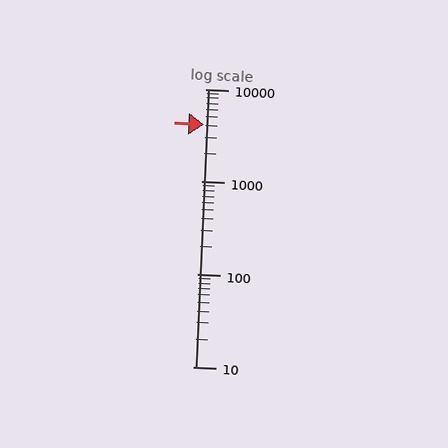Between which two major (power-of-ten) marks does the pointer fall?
The pointer is between 1000 and 10000.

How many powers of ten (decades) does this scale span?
The scale spans 3 decades, from 10 to 10000.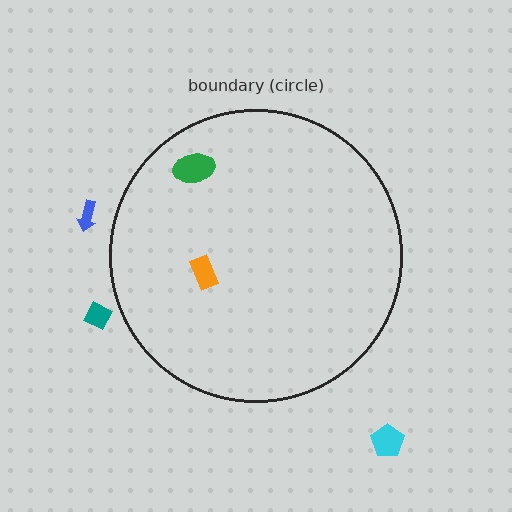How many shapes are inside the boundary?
2 inside, 3 outside.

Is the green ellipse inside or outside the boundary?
Inside.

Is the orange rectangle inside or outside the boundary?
Inside.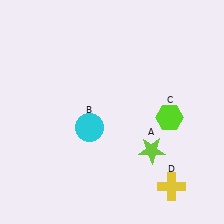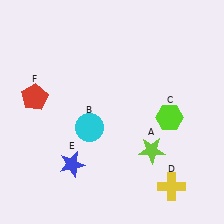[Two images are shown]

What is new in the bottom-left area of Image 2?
A blue star (E) was added in the bottom-left area of Image 2.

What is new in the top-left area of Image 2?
A red pentagon (F) was added in the top-left area of Image 2.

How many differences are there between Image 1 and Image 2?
There are 2 differences between the two images.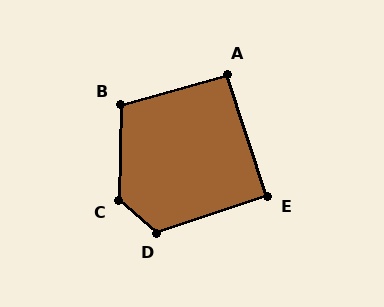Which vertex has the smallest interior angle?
E, at approximately 90 degrees.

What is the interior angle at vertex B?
Approximately 106 degrees (obtuse).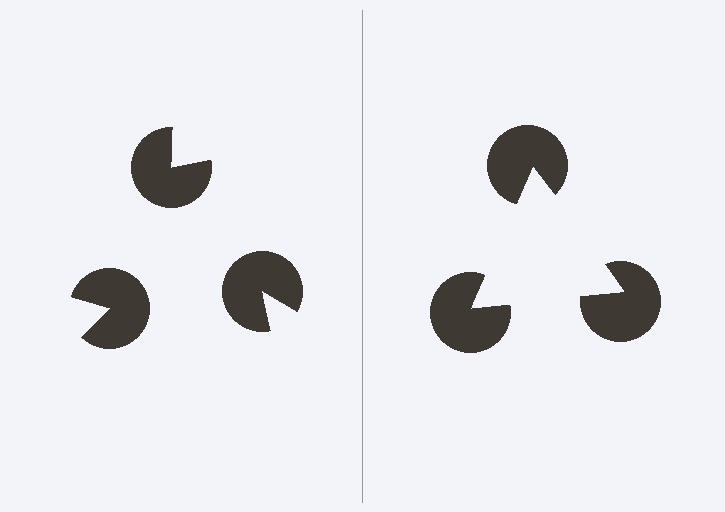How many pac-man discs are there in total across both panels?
6 — 3 on each side.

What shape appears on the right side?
An illusory triangle.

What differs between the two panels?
The pac-man discs are positioned identically on both sides; only the wedge orientations differ. On the right they align to a triangle; on the left they are misaligned.